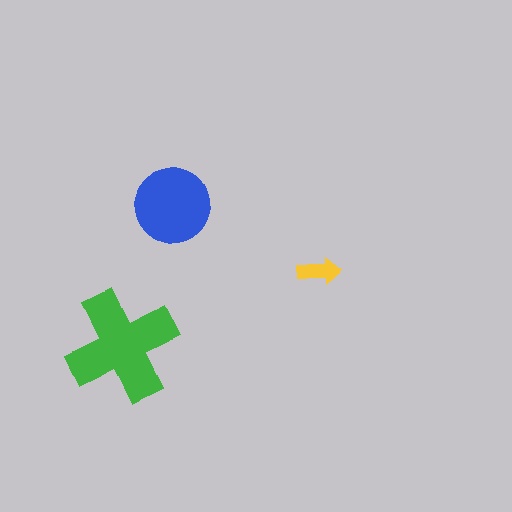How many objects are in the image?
There are 3 objects in the image.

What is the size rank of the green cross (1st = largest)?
1st.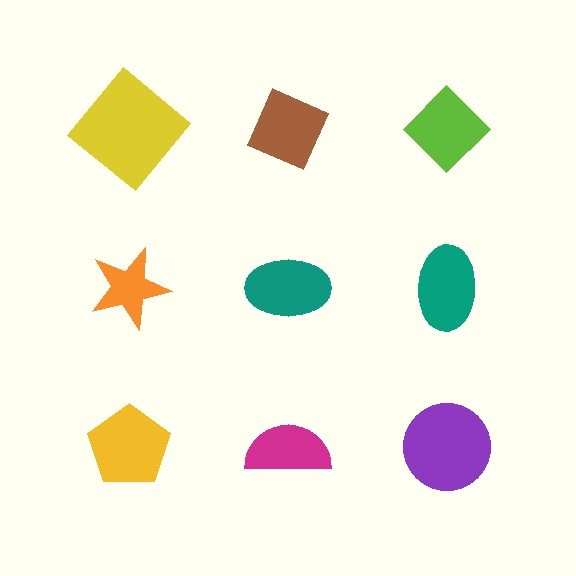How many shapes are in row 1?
3 shapes.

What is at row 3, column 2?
A magenta semicircle.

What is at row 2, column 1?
An orange star.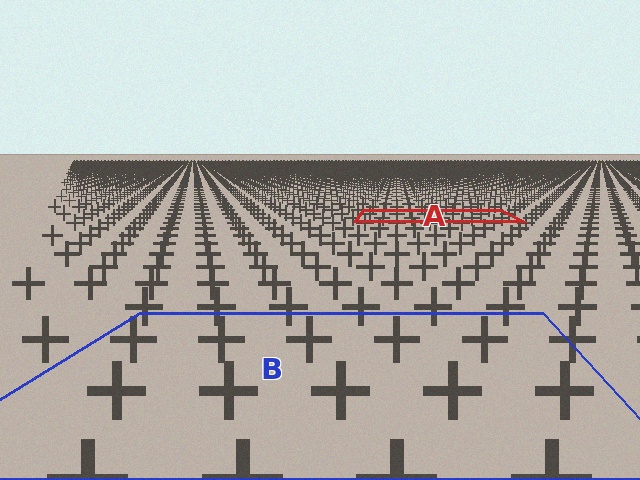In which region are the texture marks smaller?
The texture marks are smaller in region A, because it is farther away.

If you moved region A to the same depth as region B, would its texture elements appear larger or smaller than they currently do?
They would appear larger. At a closer depth, the same texture elements are projected at a bigger on-screen size.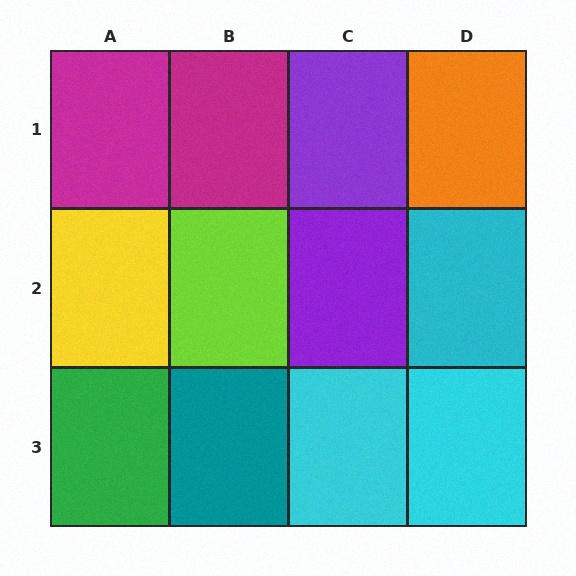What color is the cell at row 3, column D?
Cyan.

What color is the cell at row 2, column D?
Cyan.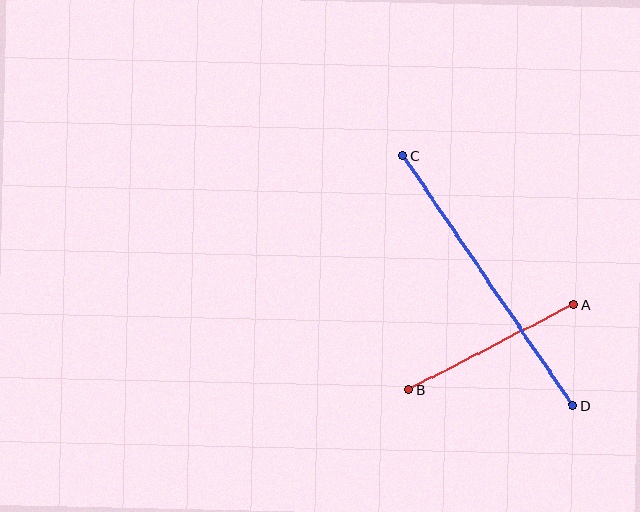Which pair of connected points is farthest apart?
Points C and D are farthest apart.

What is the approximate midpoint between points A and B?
The midpoint is at approximately (491, 347) pixels.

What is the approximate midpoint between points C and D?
The midpoint is at approximately (488, 280) pixels.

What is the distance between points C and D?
The distance is approximately 302 pixels.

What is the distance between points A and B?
The distance is approximately 186 pixels.